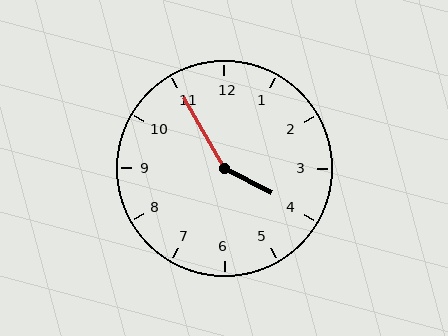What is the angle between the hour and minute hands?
Approximately 148 degrees.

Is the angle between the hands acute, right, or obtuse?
It is obtuse.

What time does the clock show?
3:55.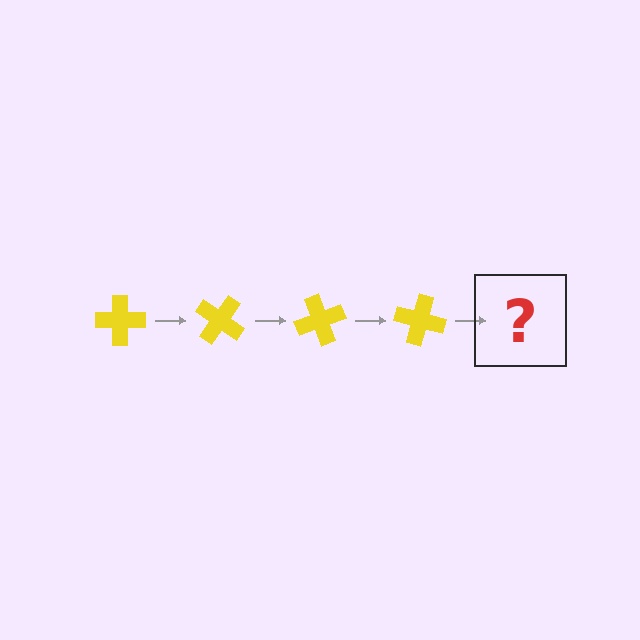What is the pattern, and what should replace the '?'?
The pattern is that the cross rotates 35 degrees each step. The '?' should be a yellow cross rotated 140 degrees.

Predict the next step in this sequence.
The next step is a yellow cross rotated 140 degrees.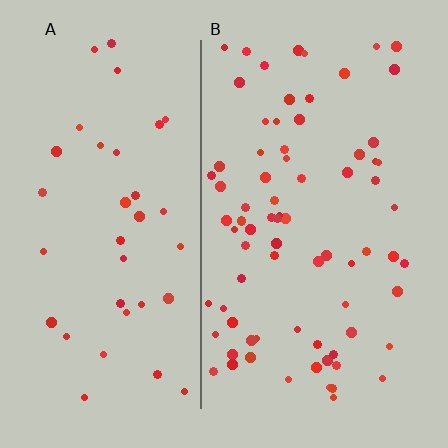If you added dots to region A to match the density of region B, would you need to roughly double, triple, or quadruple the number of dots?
Approximately double.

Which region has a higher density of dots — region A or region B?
B (the right).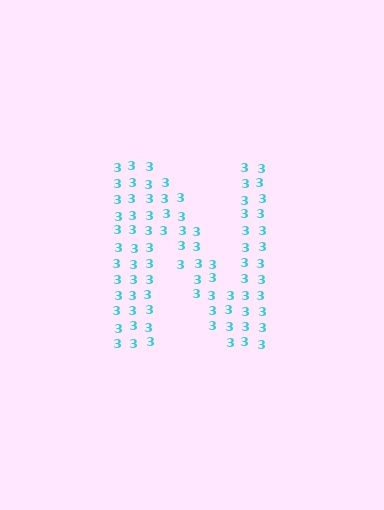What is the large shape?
The large shape is the letter N.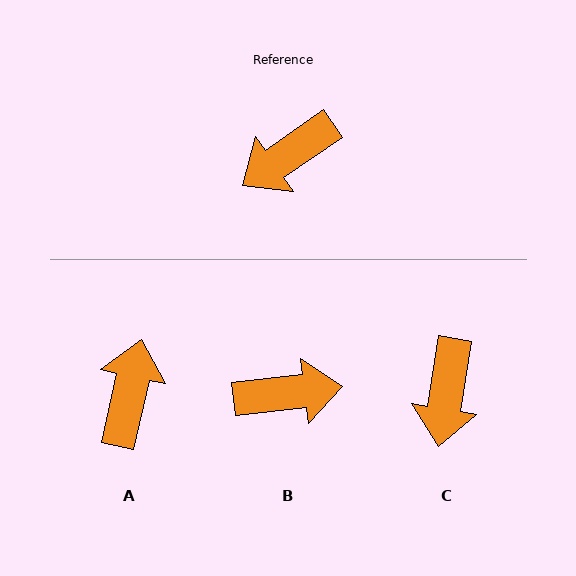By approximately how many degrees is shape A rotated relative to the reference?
Approximately 137 degrees clockwise.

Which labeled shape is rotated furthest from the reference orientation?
B, about 152 degrees away.